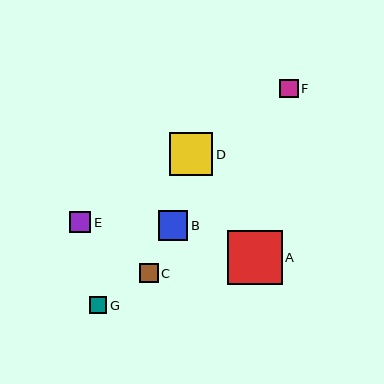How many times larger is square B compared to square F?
Square B is approximately 1.6 times the size of square F.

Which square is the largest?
Square A is the largest with a size of approximately 55 pixels.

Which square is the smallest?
Square G is the smallest with a size of approximately 17 pixels.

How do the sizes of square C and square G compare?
Square C and square G are approximately the same size.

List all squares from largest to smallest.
From largest to smallest: A, D, B, E, C, F, G.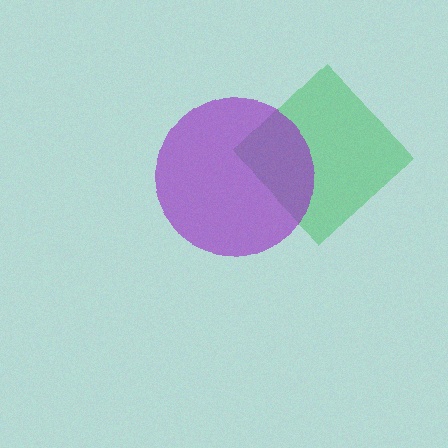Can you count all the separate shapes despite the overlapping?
Yes, there are 2 separate shapes.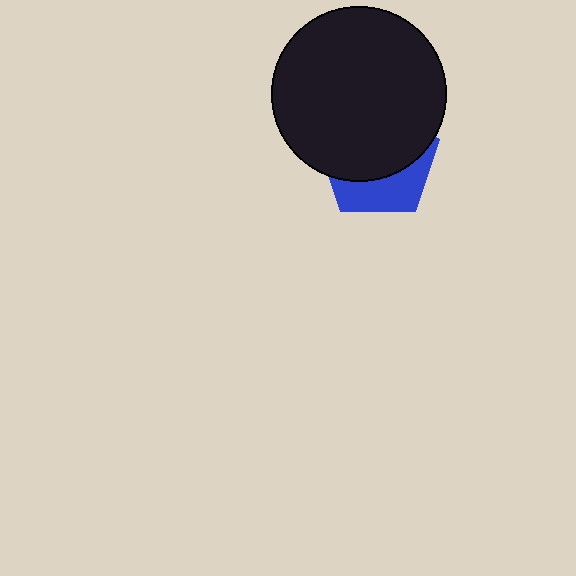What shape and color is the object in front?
The object in front is a black circle.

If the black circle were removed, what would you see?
You would see the complete blue pentagon.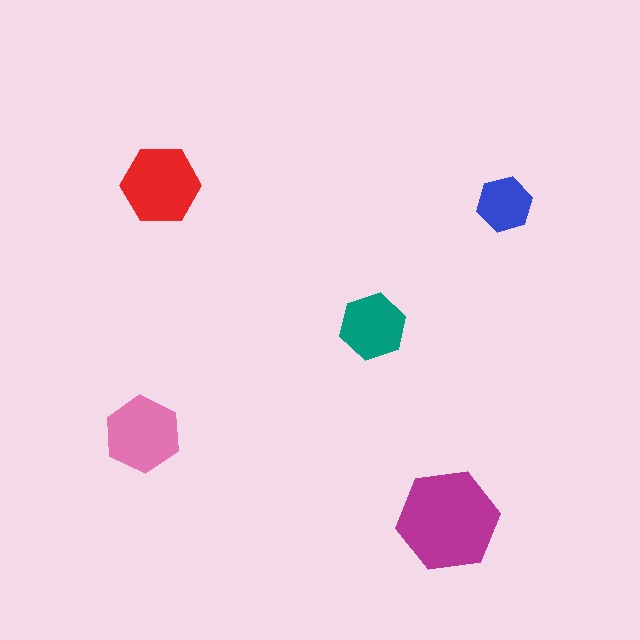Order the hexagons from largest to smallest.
the magenta one, the red one, the pink one, the teal one, the blue one.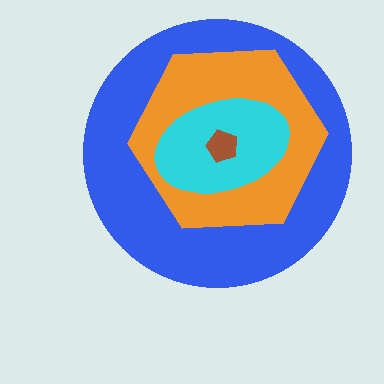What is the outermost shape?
The blue circle.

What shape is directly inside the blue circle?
The orange hexagon.